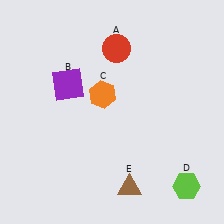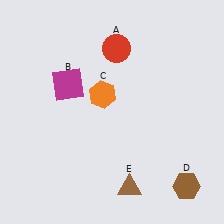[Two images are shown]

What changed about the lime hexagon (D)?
In Image 1, D is lime. In Image 2, it changed to brown.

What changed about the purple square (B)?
In Image 1, B is purple. In Image 2, it changed to magenta.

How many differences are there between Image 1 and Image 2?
There are 2 differences between the two images.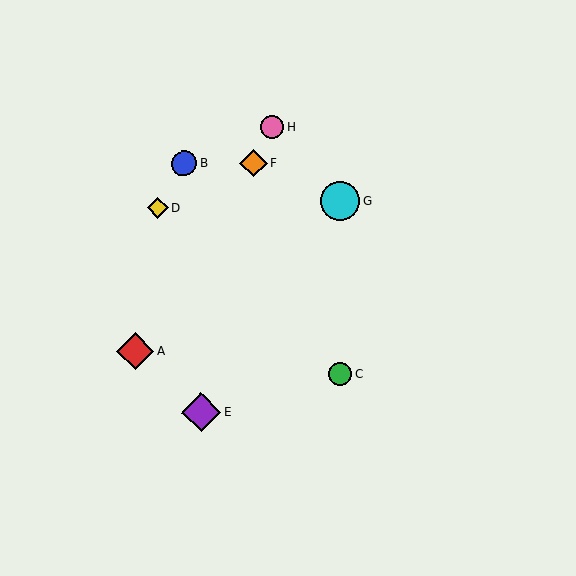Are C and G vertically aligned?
Yes, both are at x≈341.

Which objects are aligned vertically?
Objects C, G are aligned vertically.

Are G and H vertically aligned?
No, G is at x≈340 and H is at x≈273.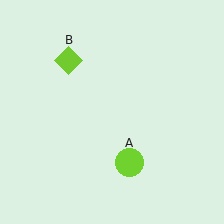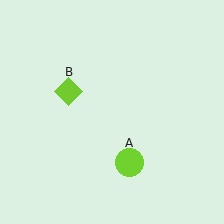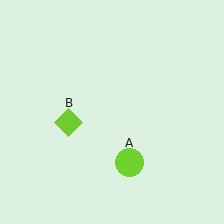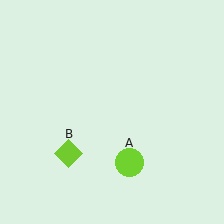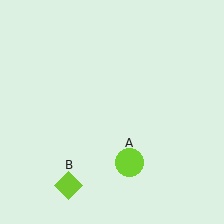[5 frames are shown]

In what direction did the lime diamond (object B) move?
The lime diamond (object B) moved down.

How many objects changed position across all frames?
1 object changed position: lime diamond (object B).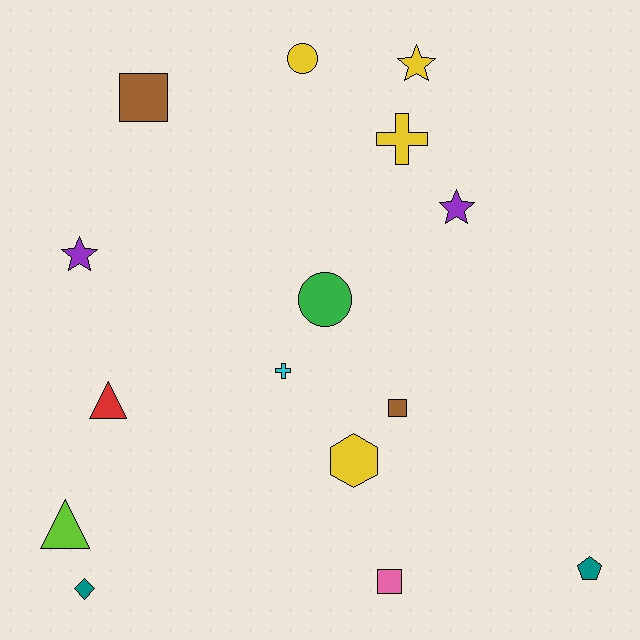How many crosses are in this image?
There are 2 crosses.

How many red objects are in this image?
There is 1 red object.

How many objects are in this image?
There are 15 objects.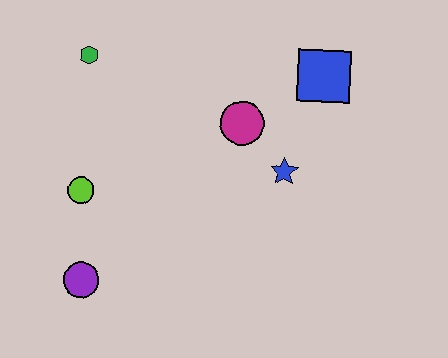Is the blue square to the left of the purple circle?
No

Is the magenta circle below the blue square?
Yes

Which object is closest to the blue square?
The magenta circle is closest to the blue square.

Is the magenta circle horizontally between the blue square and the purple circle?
Yes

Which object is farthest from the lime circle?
The blue square is farthest from the lime circle.